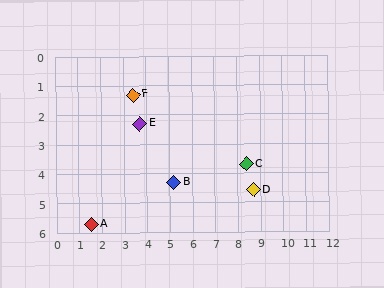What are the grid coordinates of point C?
Point C is at approximately (8.4, 3.7).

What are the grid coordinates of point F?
Point F is at approximately (3.4, 1.3).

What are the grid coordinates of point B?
Point B is at approximately (5.2, 4.3).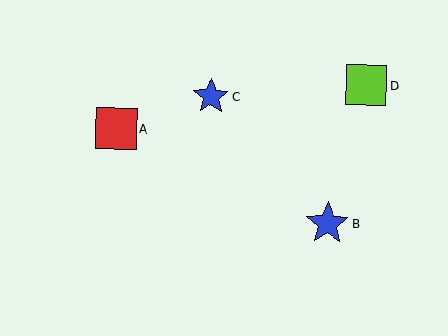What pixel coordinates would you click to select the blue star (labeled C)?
Click at (211, 96) to select the blue star C.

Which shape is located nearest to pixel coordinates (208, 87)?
The blue star (labeled C) at (211, 96) is nearest to that location.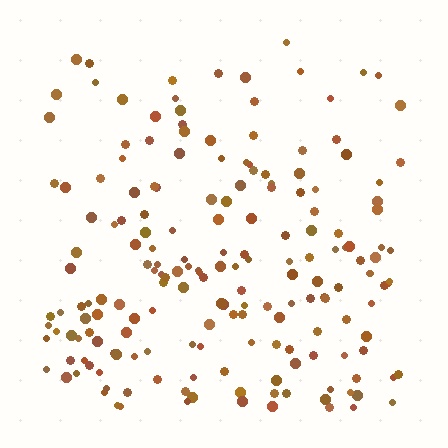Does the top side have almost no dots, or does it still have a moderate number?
Still a moderate number, just noticeably fewer than the bottom.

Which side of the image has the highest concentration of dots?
The bottom.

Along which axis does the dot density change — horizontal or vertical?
Vertical.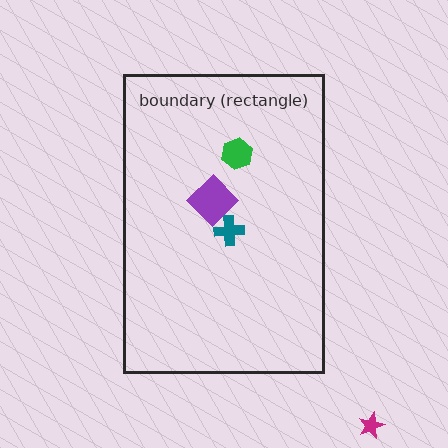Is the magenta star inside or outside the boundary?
Outside.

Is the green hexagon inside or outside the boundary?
Inside.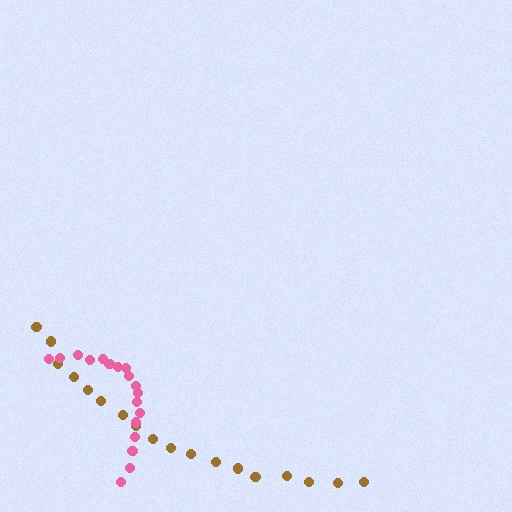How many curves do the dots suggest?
There are 2 distinct paths.